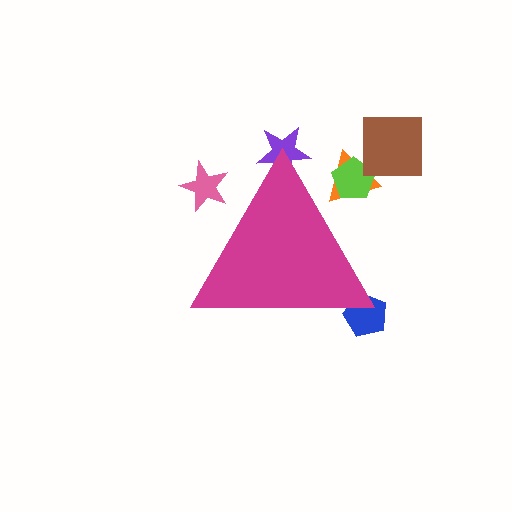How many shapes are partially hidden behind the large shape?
5 shapes are partially hidden.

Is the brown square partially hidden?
No, the brown square is fully visible.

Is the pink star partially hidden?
Yes, the pink star is partially hidden behind the magenta triangle.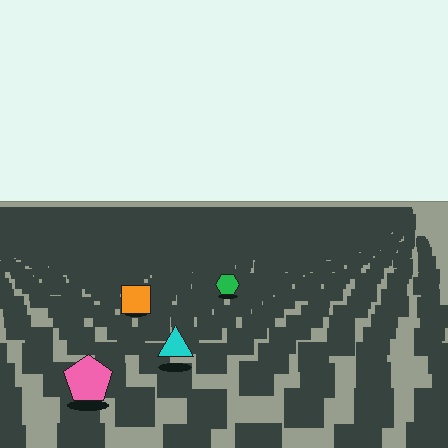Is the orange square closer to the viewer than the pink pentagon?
No. The pink pentagon is closer — you can tell from the texture gradient: the ground texture is coarser near it.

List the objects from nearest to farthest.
From nearest to farthest: the pink pentagon, the cyan triangle, the orange square, the green hexagon.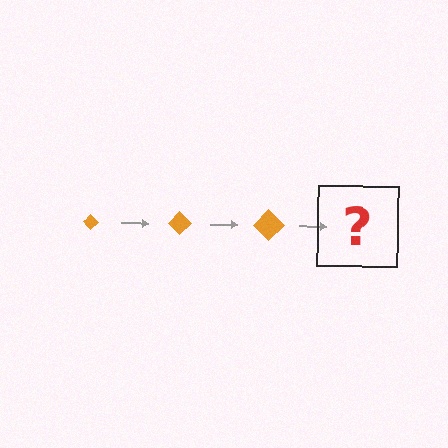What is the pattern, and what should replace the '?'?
The pattern is that the diamond gets progressively larger each step. The '?' should be an orange diamond, larger than the previous one.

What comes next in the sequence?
The next element should be an orange diamond, larger than the previous one.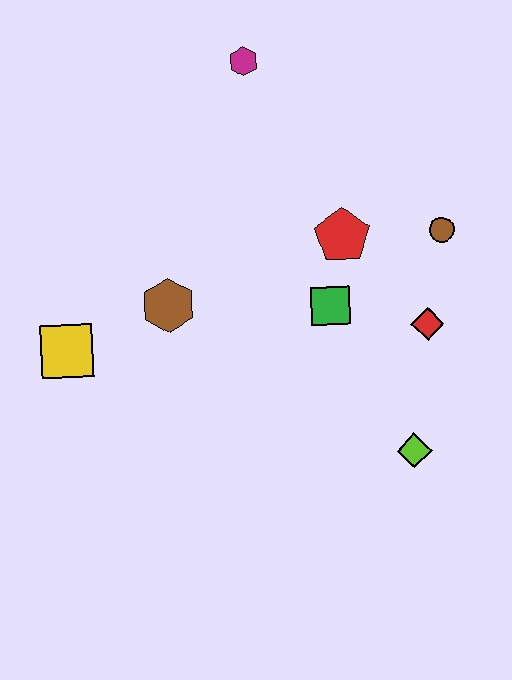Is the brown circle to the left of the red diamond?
No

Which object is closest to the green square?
The red pentagon is closest to the green square.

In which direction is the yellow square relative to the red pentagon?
The yellow square is to the left of the red pentagon.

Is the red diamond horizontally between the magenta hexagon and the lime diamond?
No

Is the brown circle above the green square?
Yes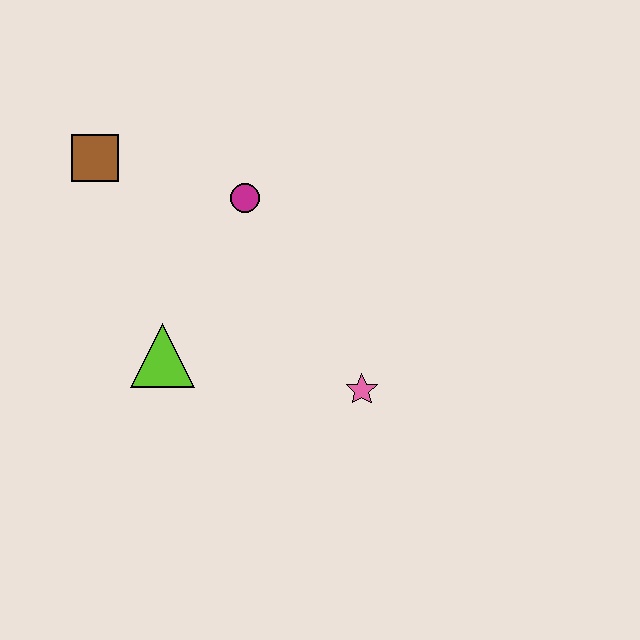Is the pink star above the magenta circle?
No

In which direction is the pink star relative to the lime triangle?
The pink star is to the right of the lime triangle.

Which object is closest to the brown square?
The magenta circle is closest to the brown square.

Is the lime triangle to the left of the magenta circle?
Yes